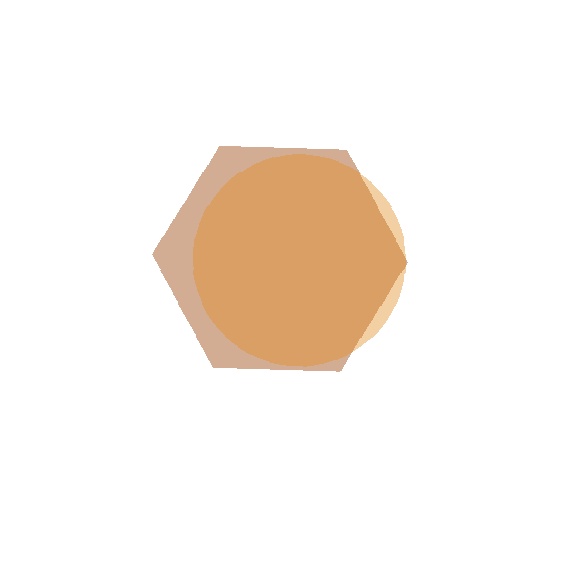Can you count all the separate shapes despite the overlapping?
Yes, there are 2 separate shapes.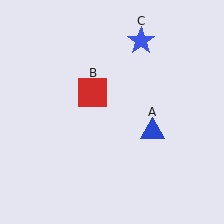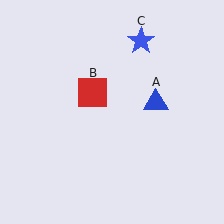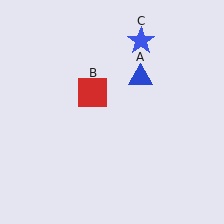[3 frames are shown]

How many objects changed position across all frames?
1 object changed position: blue triangle (object A).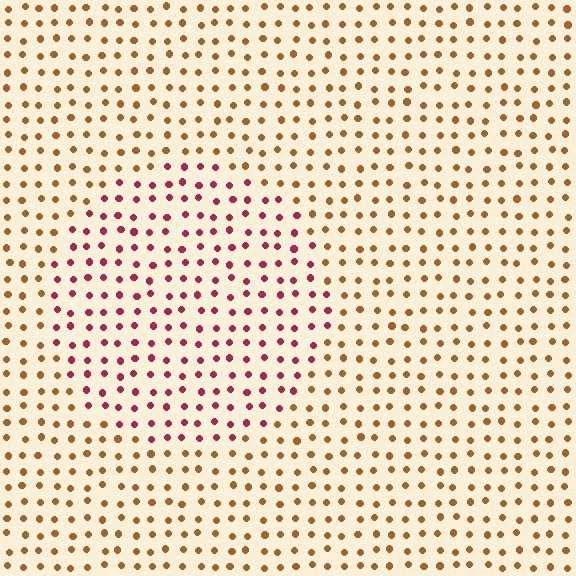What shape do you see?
I see a circle.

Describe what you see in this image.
The image is filled with small brown elements in a uniform arrangement. A circle-shaped region is visible where the elements are tinted to a slightly different hue, forming a subtle color boundary.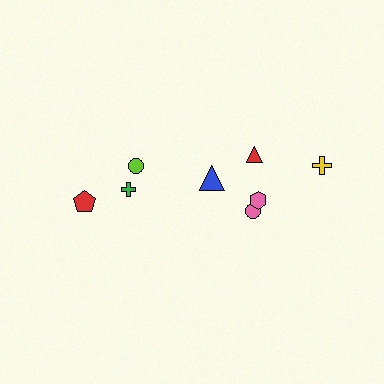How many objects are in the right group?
There are 5 objects.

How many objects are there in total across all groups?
There are 8 objects.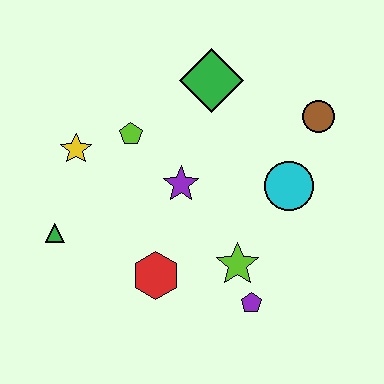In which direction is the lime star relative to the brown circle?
The lime star is below the brown circle.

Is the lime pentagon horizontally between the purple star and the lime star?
No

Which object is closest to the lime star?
The purple pentagon is closest to the lime star.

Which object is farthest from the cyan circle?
The green triangle is farthest from the cyan circle.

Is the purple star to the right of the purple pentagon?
No